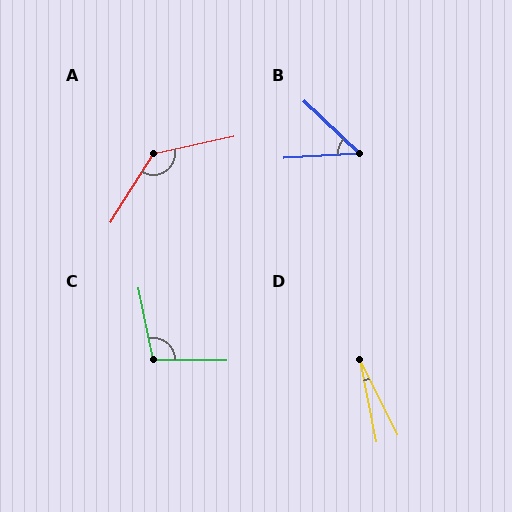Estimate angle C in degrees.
Approximately 102 degrees.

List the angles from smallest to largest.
D (15°), B (47°), C (102°), A (134°).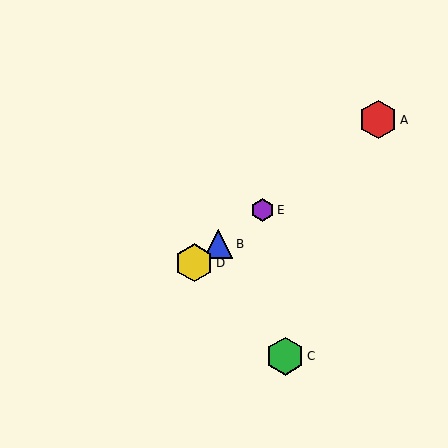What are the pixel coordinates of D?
Object D is at (194, 263).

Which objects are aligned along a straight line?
Objects A, B, D, E are aligned along a straight line.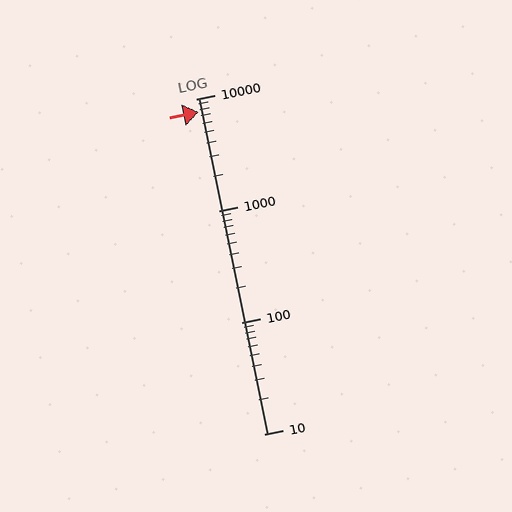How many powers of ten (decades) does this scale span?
The scale spans 3 decades, from 10 to 10000.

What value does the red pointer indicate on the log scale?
The pointer indicates approximately 7600.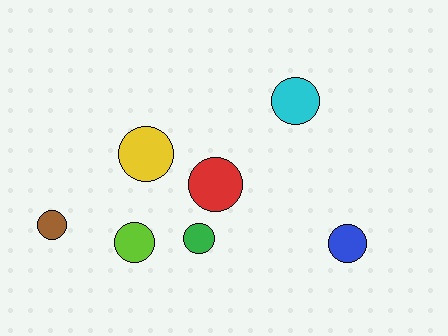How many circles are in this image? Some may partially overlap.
There are 7 circles.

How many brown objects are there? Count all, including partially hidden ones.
There is 1 brown object.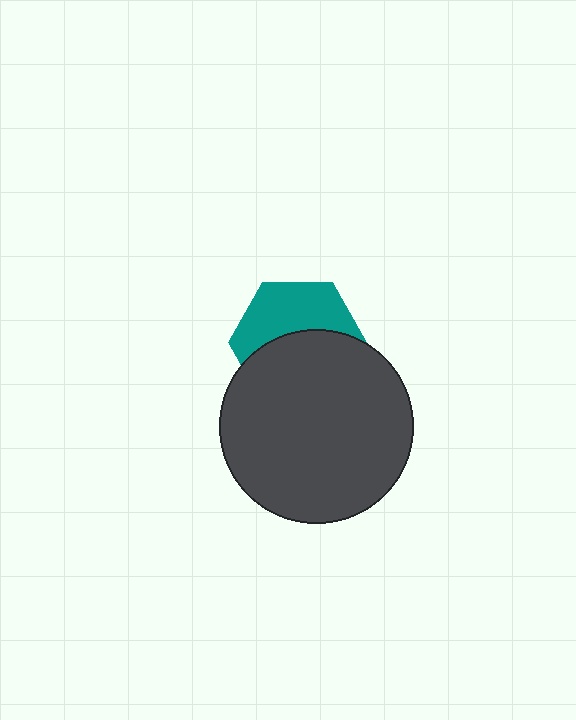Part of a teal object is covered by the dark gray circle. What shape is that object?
It is a hexagon.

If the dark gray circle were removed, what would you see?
You would see the complete teal hexagon.